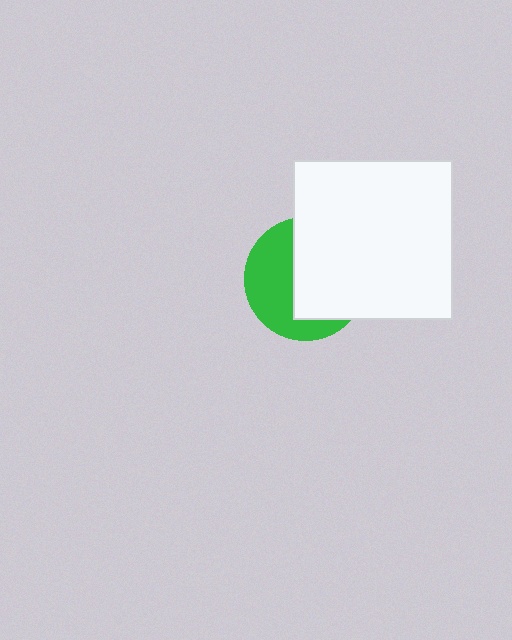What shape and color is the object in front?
The object in front is a white square.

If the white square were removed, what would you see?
You would see the complete green circle.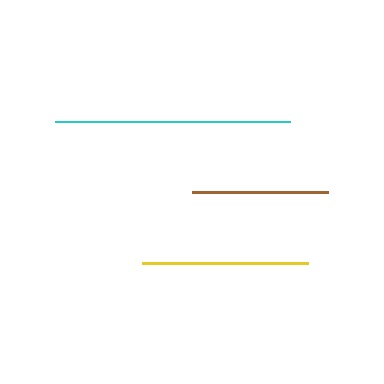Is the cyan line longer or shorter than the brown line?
The cyan line is longer than the brown line.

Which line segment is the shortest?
The brown line is the shortest at approximately 135 pixels.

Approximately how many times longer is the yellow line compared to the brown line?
The yellow line is approximately 1.2 times the length of the brown line.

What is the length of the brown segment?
The brown segment is approximately 135 pixels long.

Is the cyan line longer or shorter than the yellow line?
The cyan line is longer than the yellow line.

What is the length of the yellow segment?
The yellow segment is approximately 166 pixels long.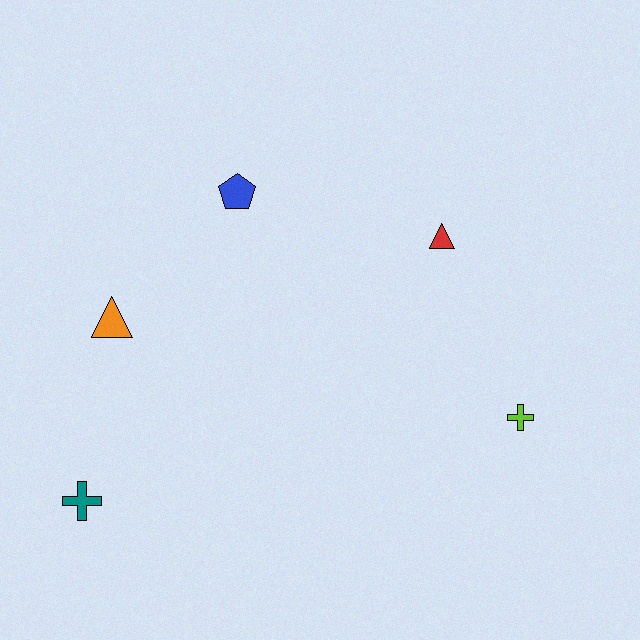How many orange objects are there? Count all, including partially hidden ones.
There is 1 orange object.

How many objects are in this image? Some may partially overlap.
There are 5 objects.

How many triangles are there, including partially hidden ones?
There are 2 triangles.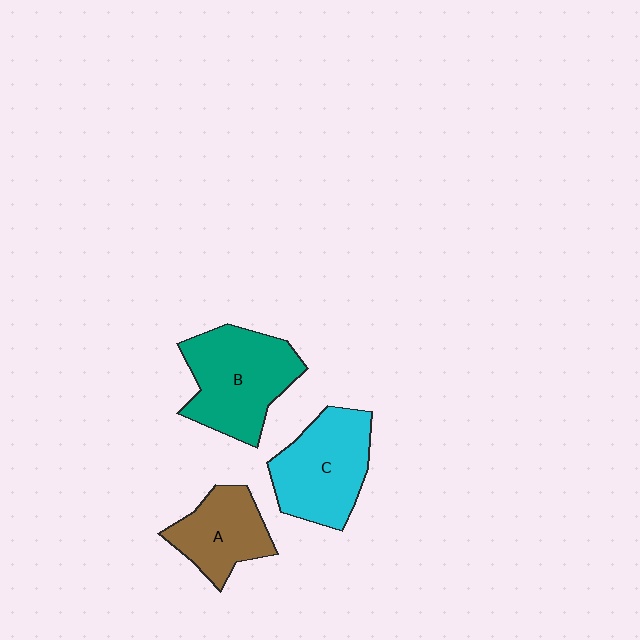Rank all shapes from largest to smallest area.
From largest to smallest: B (teal), C (cyan), A (brown).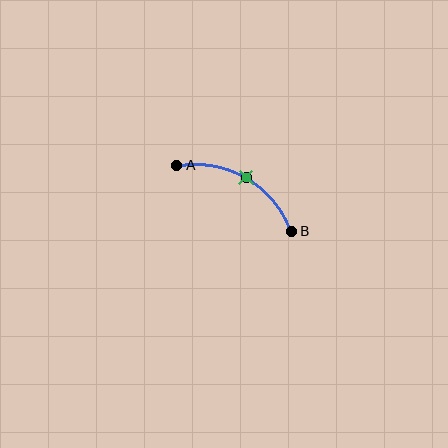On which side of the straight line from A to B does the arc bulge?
The arc bulges above the straight line connecting A and B.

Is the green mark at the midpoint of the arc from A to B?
Yes. The green mark lies on the arc at equal arc-length from both A and B — it is the arc midpoint.